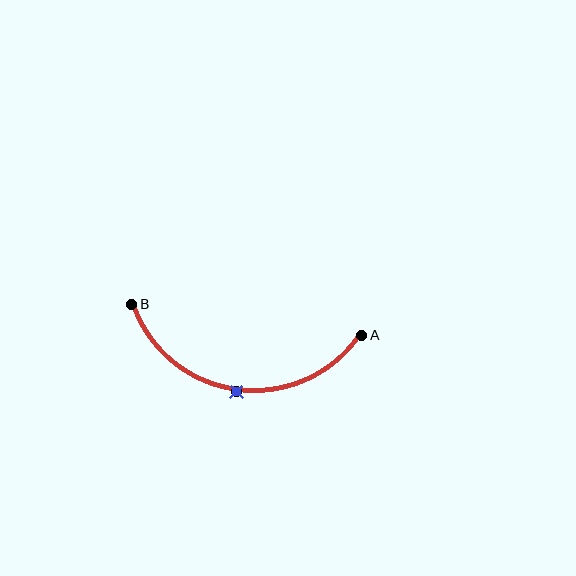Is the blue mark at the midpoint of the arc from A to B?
Yes. The blue mark lies on the arc at equal arc-length from both A and B — it is the arc midpoint.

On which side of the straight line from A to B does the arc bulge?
The arc bulges below the straight line connecting A and B.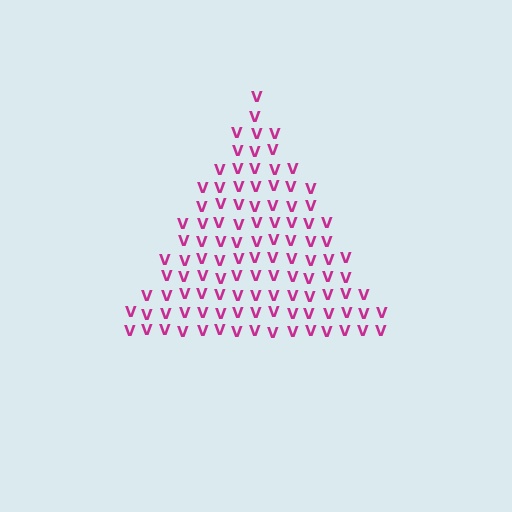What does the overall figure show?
The overall figure shows a triangle.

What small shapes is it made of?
It is made of small letter V's.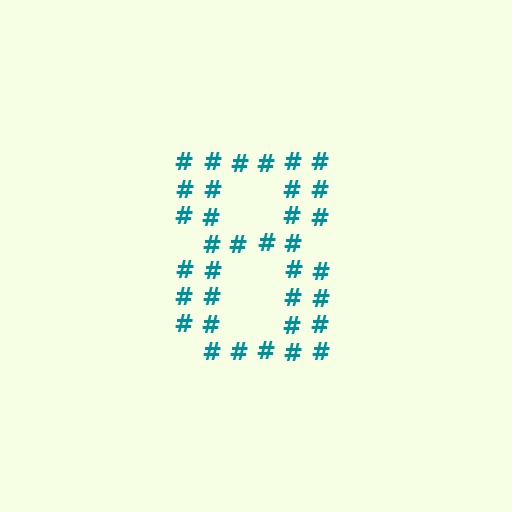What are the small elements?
The small elements are hash symbols.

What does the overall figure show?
The overall figure shows the digit 8.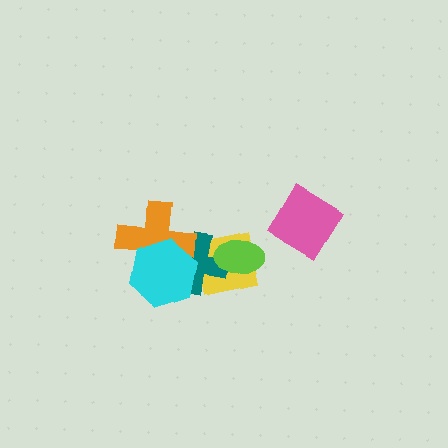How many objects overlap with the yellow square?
2 objects overlap with the yellow square.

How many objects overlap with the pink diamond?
0 objects overlap with the pink diamond.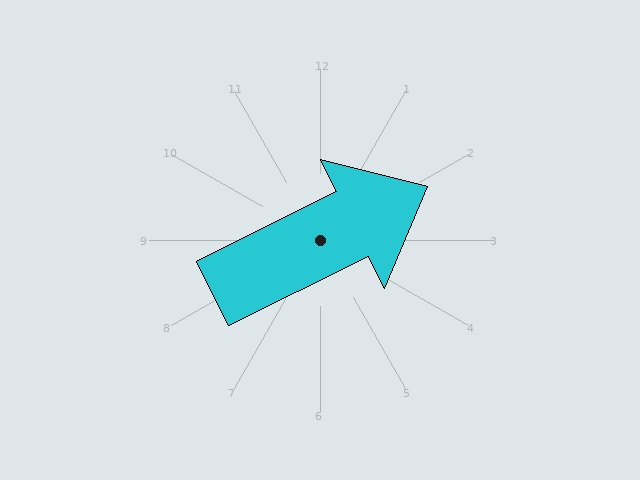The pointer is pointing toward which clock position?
Roughly 2 o'clock.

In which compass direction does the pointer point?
Northeast.